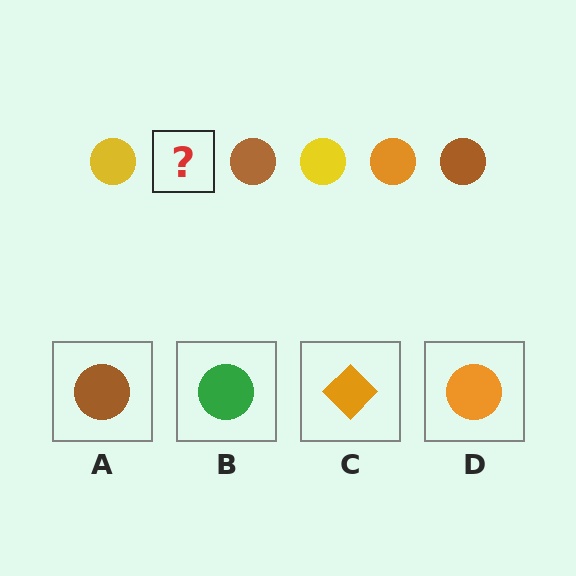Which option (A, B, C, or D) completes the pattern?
D.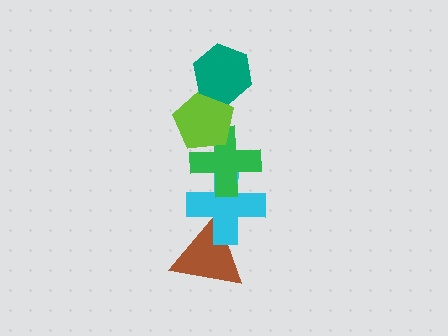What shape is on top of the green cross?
The lime pentagon is on top of the green cross.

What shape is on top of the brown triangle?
The cyan cross is on top of the brown triangle.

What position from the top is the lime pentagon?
The lime pentagon is 2nd from the top.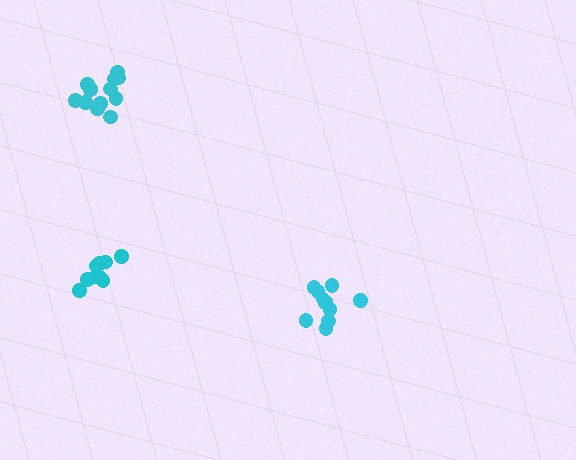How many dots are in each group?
Group 1: 10 dots, Group 2: 9 dots, Group 3: 12 dots (31 total).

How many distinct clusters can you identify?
There are 3 distinct clusters.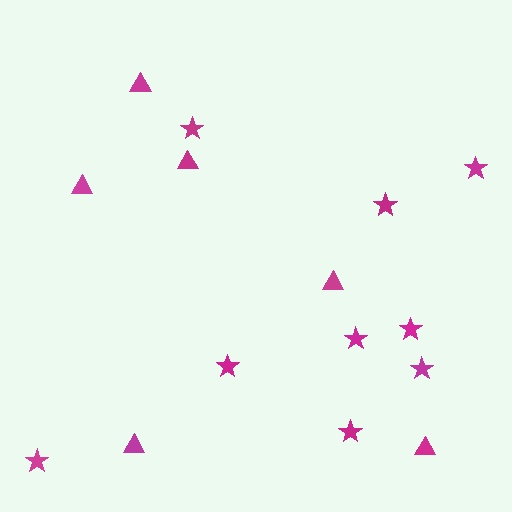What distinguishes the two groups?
There are 2 groups: one group of stars (9) and one group of triangles (6).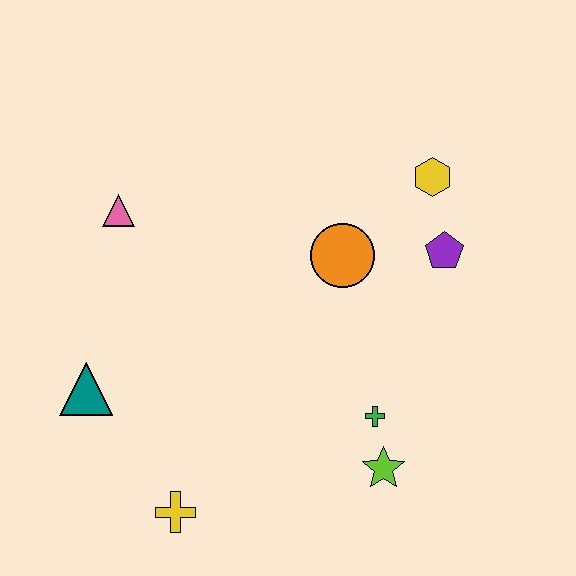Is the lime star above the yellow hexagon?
No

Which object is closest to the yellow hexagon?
The purple pentagon is closest to the yellow hexagon.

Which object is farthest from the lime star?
The pink triangle is farthest from the lime star.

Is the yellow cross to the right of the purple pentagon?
No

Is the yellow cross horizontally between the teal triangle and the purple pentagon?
Yes